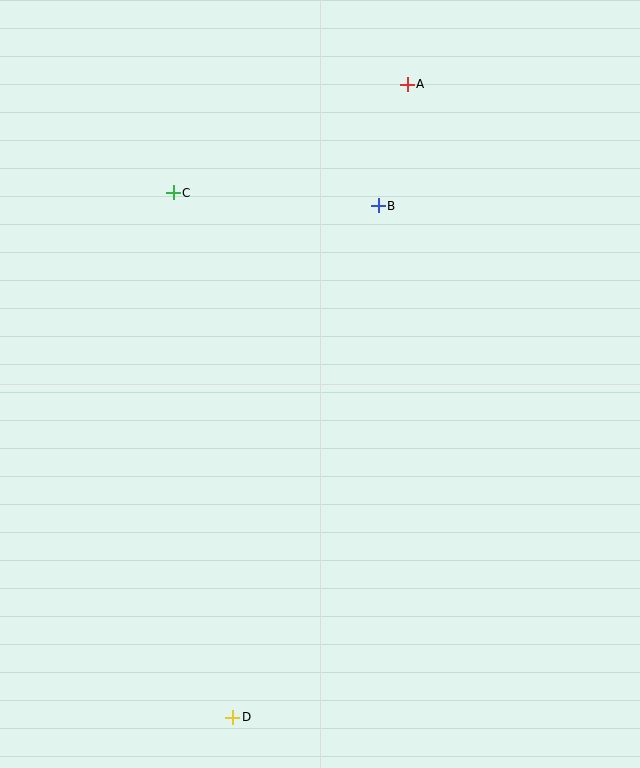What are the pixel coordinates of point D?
Point D is at (233, 717).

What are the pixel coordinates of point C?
Point C is at (173, 193).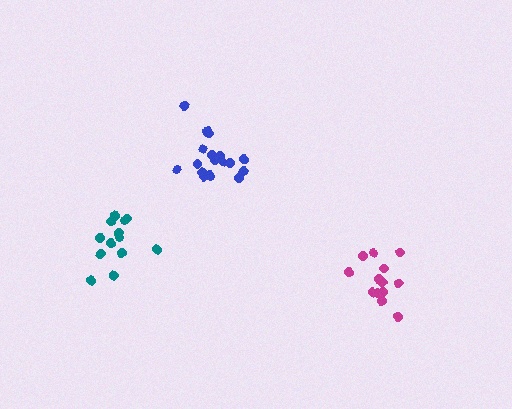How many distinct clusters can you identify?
There are 3 distinct clusters.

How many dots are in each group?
Group 1: 19 dots, Group 2: 13 dots, Group 3: 13 dots (45 total).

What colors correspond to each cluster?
The clusters are colored: blue, teal, magenta.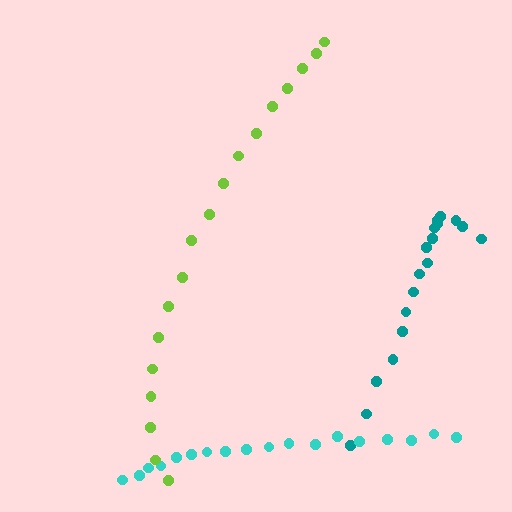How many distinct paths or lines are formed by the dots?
There are 3 distinct paths.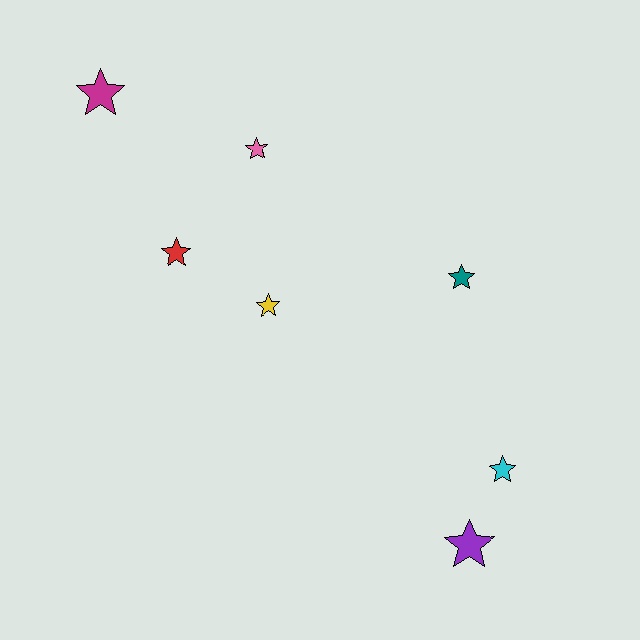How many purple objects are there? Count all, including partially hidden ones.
There is 1 purple object.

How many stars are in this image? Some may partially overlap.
There are 7 stars.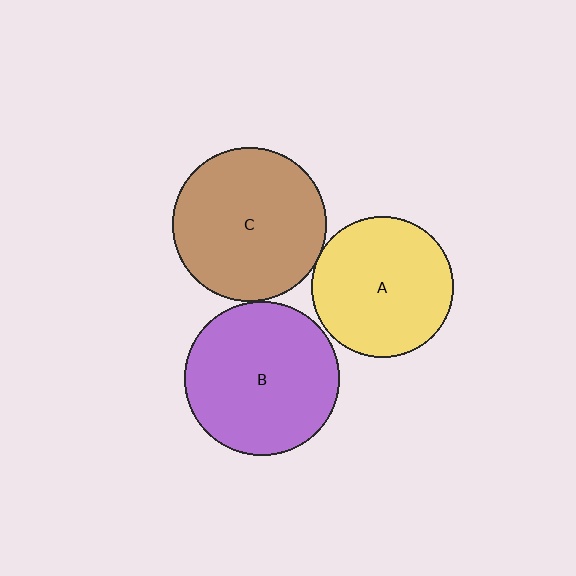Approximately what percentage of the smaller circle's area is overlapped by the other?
Approximately 5%.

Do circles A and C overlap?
Yes.